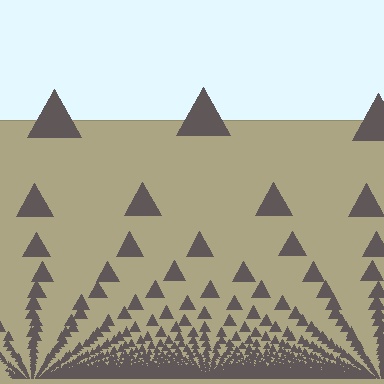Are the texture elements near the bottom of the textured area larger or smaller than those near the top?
Smaller. The gradient is inverted — elements near the bottom are smaller and denser.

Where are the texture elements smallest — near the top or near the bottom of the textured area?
Near the bottom.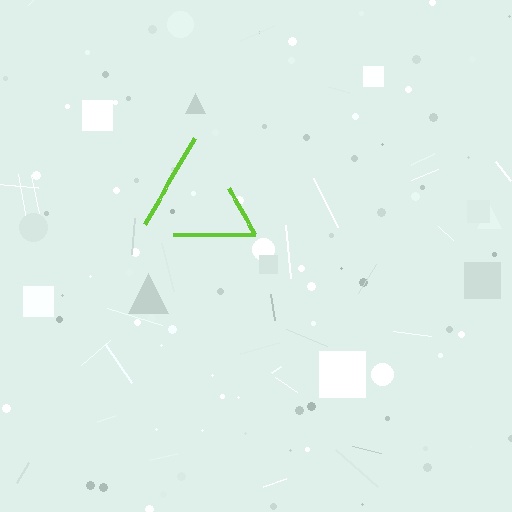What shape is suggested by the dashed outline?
The dashed outline suggests a triangle.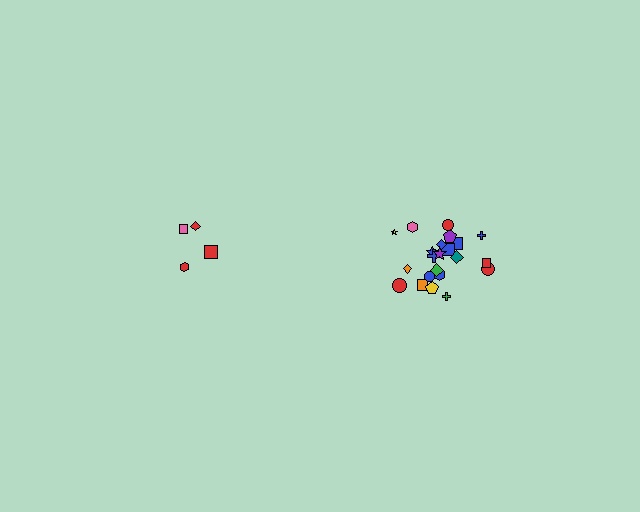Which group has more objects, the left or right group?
The right group.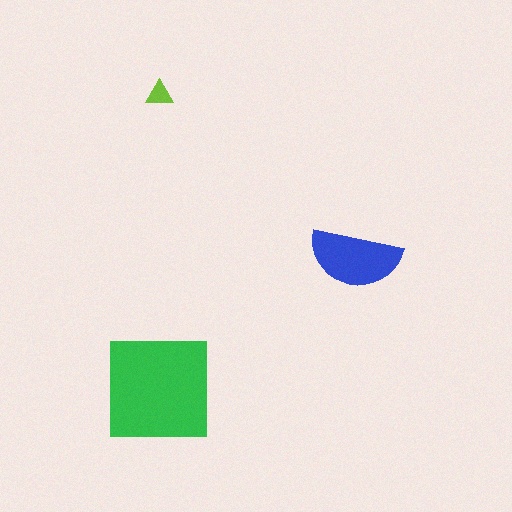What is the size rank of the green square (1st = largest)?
1st.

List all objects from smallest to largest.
The lime triangle, the blue semicircle, the green square.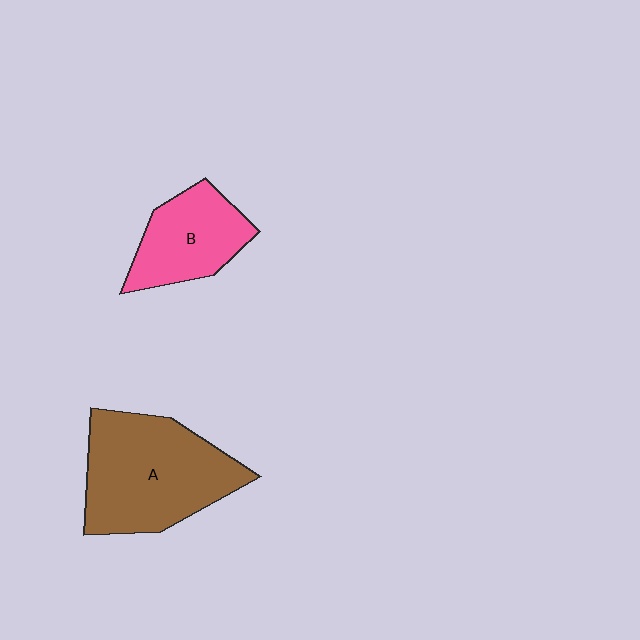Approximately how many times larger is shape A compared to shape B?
Approximately 1.7 times.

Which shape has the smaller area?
Shape B (pink).